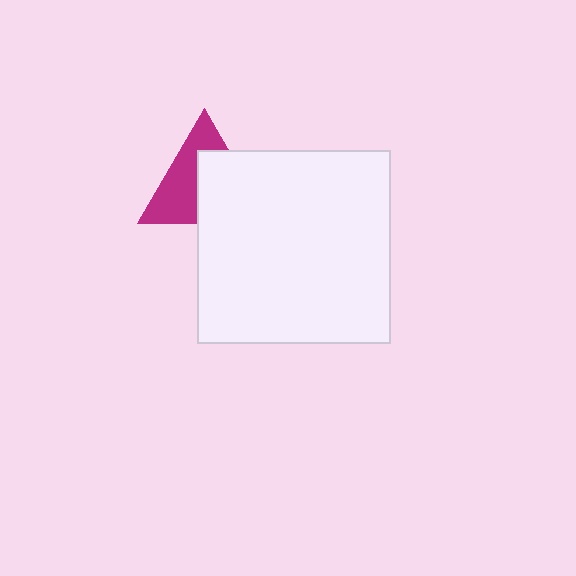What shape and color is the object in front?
The object in front is a white square.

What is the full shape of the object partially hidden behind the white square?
The partially hidden object is a magenta triangle.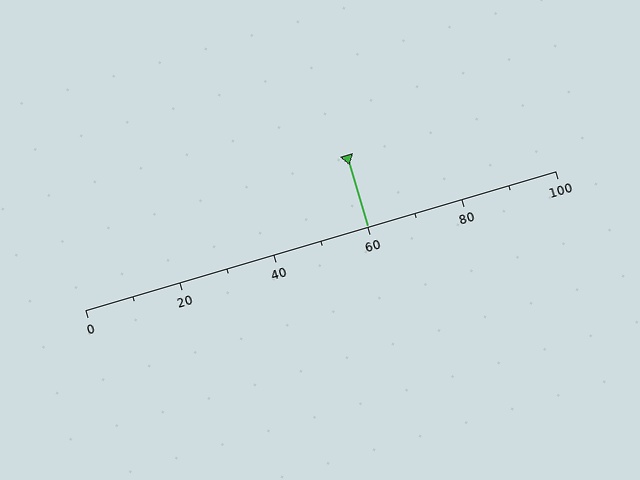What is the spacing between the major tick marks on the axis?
The major ticks are spaced 20 apart.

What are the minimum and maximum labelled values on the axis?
The axis runs from 0 to 100.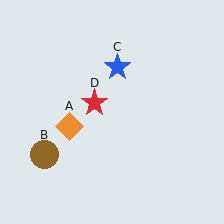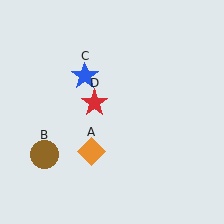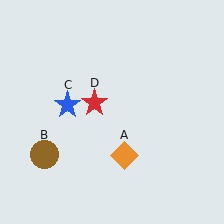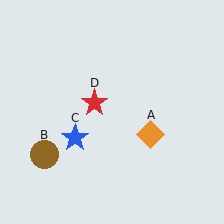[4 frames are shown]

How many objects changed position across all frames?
2 objects changed position: orange diamond (object A), blue star (object C).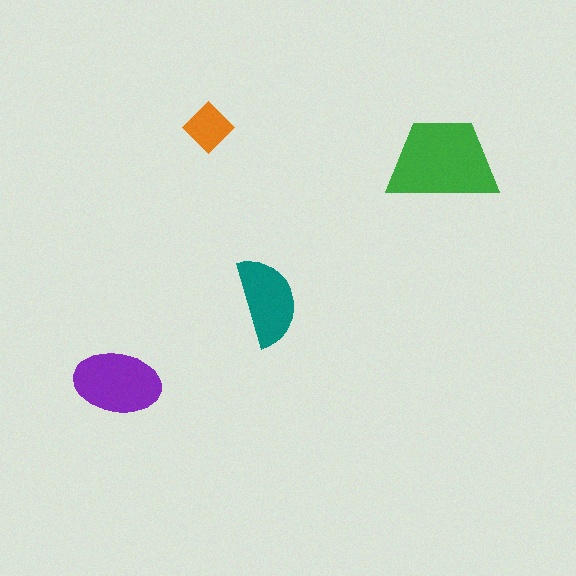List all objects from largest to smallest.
The green trapezoid, the purple ellipse, the teal semicircle, the orange diamond.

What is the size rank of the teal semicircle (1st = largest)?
3rd.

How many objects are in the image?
There are 4 objects in the image.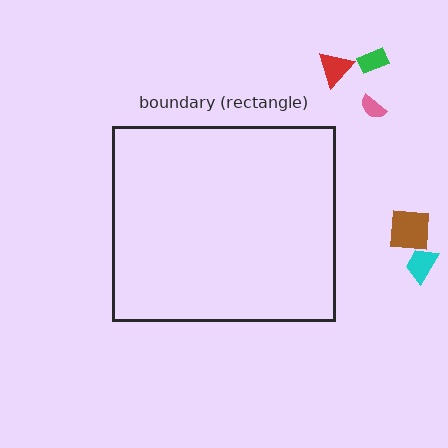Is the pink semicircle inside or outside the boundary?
Outside.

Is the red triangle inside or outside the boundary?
Outside.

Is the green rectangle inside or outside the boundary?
Outside.